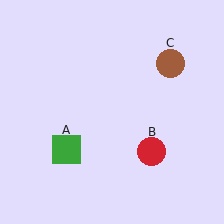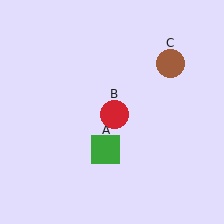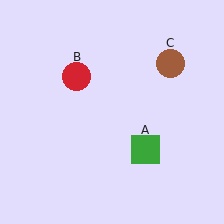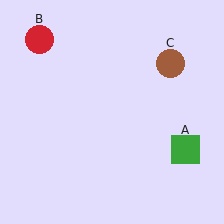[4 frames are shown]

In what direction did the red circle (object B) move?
The red circle (object B) moved up and to the left.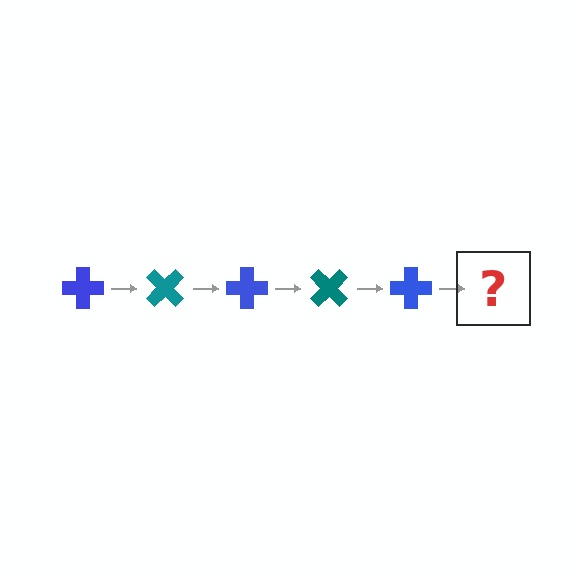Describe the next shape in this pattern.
It should be a teal cross, rotated 225 degrees from the start.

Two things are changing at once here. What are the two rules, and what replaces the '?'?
The two rules are that it rotates 45 degrees each step and the color cycles through blue and teal. The '?' should be a teal cross, rotated 225 degrees from the start.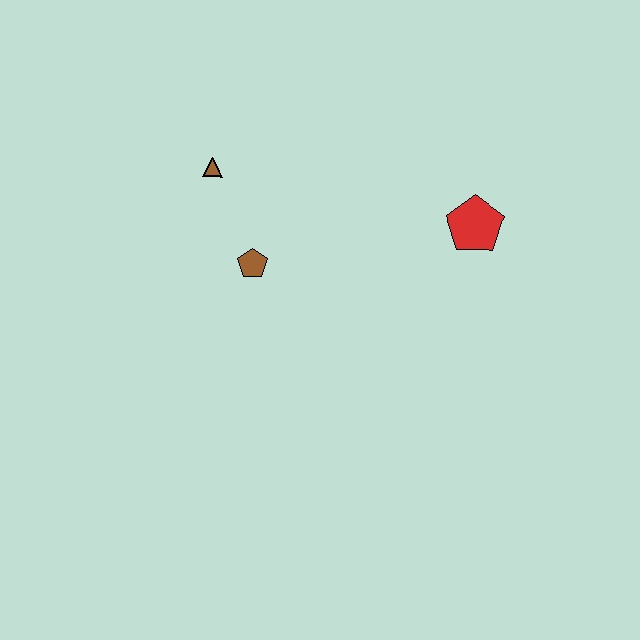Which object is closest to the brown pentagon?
The brown triangle is closest to the brown pentagon.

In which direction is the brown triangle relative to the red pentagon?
The brown triangle is to the left of the red pentagon.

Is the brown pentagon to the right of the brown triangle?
Yes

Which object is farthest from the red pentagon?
The brown triangle is farthest from the red pentagon.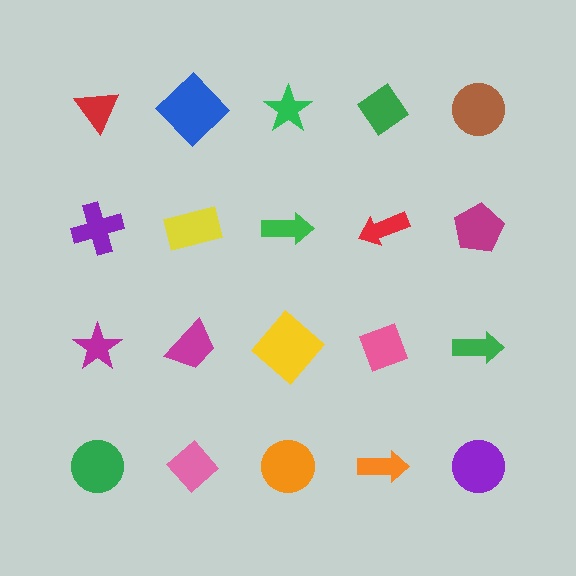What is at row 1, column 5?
A brown circle.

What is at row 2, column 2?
A yellow rectangle.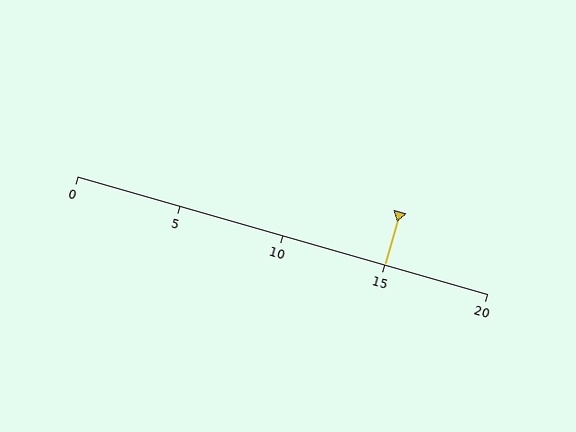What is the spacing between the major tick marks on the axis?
The major ticks are spaced 5 apart.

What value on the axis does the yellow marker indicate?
The marker indicates approximately 15.